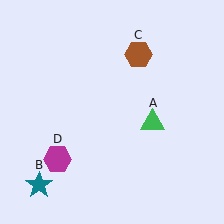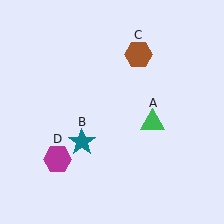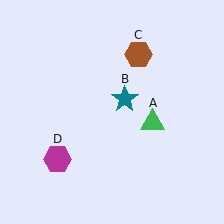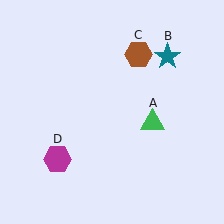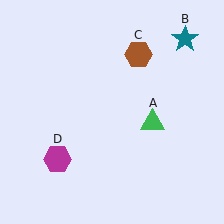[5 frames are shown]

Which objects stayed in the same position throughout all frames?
Green triangle (object A) and brown hexagon (object C) and magenta hexagon (object D) remained stationary.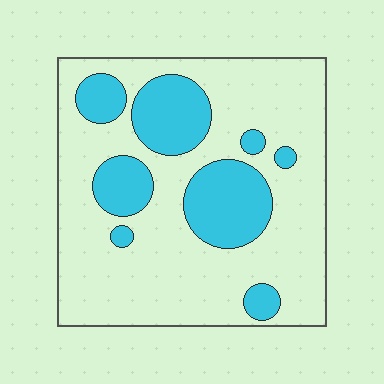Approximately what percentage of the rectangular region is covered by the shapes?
Approximately 25%.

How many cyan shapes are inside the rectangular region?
8.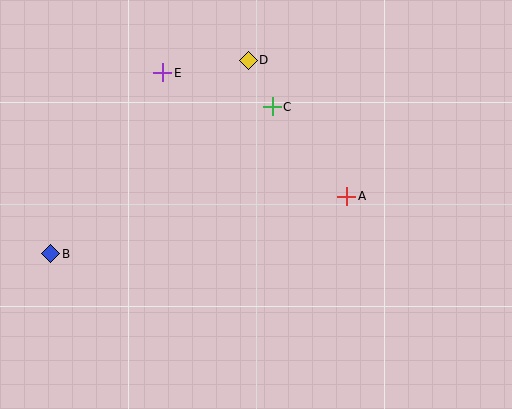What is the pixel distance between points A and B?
The distance between A and B is 302 pixels.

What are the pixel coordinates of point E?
Point E is at (163, 73).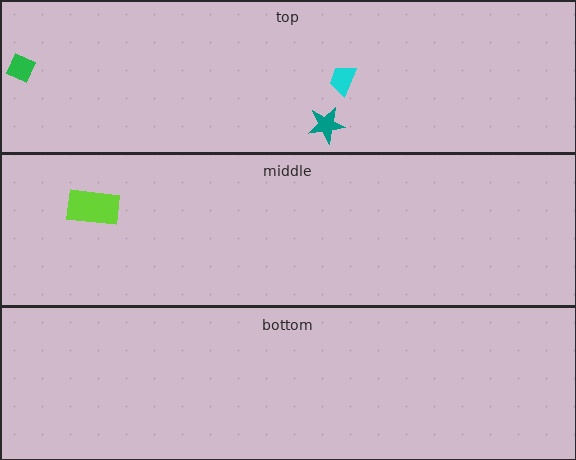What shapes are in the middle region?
The lime rectangle.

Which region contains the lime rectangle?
The middle region.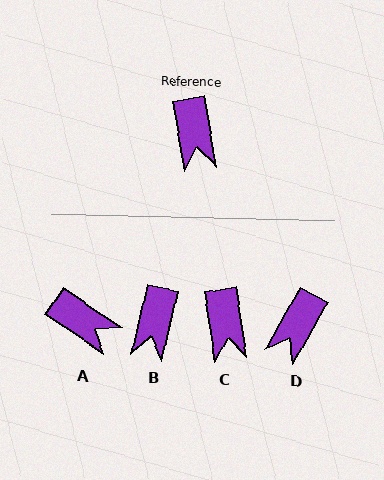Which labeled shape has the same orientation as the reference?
C.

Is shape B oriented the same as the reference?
No, it is off by about 22 degrees.